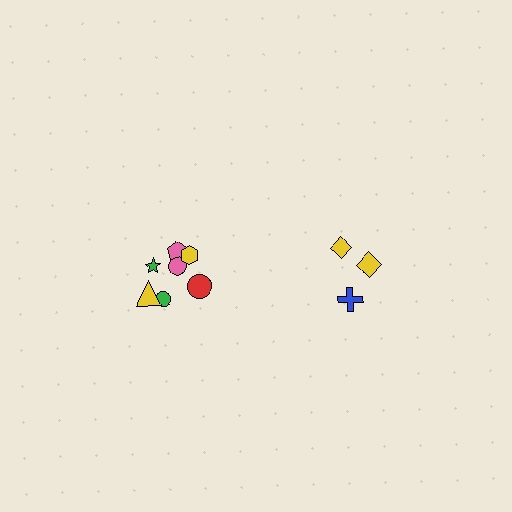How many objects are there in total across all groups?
There are 10 objects.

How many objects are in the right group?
There are 3 objects.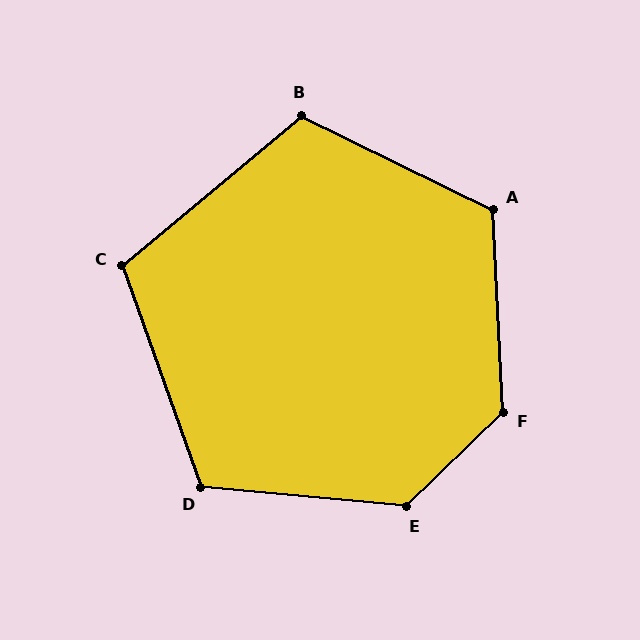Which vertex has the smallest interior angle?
C, at approximately 110 degrees.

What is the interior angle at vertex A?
Approximately 119 degrees (obtuse).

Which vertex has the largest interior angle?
F, at approximately 131 degrees.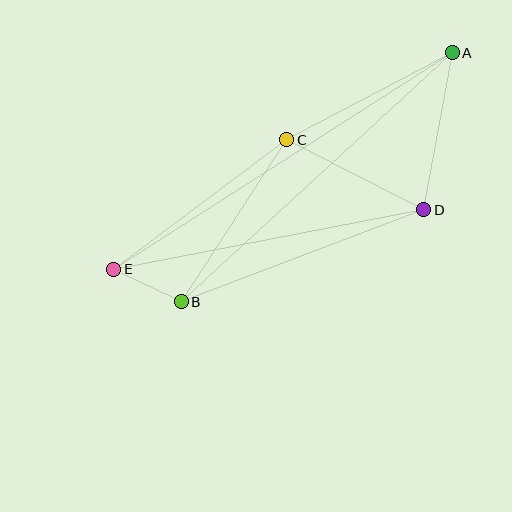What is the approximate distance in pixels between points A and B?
The distance between A and B is approximately 368 pixels.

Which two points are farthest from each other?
Points A and E are farthest from each other.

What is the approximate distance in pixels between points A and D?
The distance between A and D is approximately 159 pixels.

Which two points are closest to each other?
Points B and E are closest to each other.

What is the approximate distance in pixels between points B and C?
The distance between B and C is approximately 193 pixels.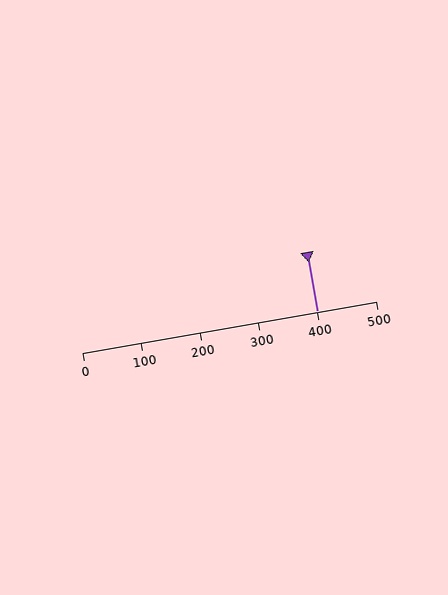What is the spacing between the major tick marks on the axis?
The major ticks are spaced 100 apart.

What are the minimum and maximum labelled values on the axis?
The axis runs from 0 to 500.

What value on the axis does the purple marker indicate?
The marker indicates approximately 400.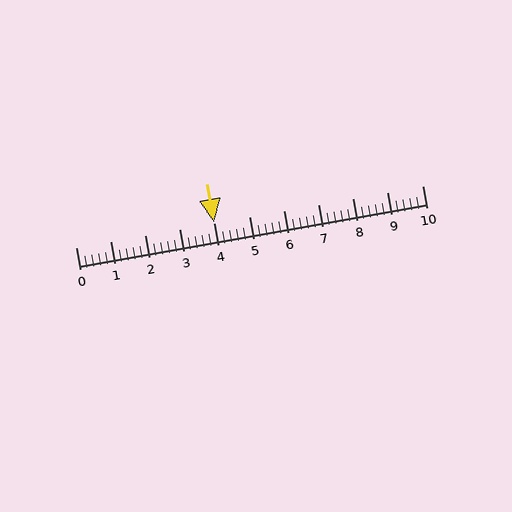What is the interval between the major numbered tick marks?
The major tick marks are spaced 1 units apart.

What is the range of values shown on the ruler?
The ruler shows values from 0 to 10.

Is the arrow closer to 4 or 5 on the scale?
The arrow is closer to 4.